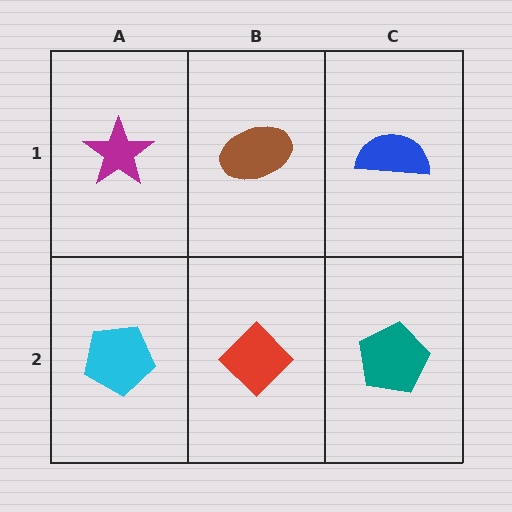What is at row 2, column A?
A cyan pentagon.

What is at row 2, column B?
A red diamond.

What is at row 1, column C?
A blue semicircle.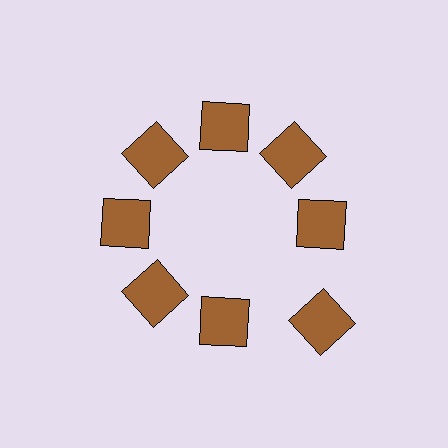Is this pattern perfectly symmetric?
No. The 8 brown squares are arranged in a ring, but one element near the 4 o'clock position is pushed outward from the center, breaking the 8-fold rotational symmetry.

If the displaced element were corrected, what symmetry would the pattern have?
It would have 8-fold rotational symmetry — the pattern would map onto itself every 45 degrees.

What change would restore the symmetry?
The symmetry would be restored by moving it inward, back onto the ring so that all 8 squares sit at equal angles and equal distance from the center.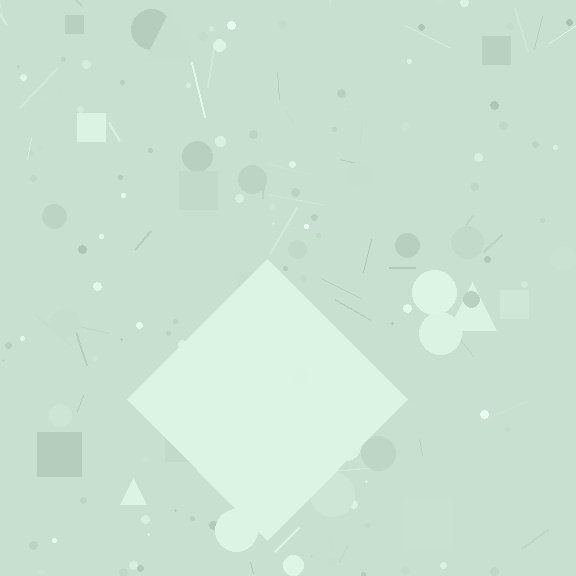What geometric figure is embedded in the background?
A diamond is embedded in the background.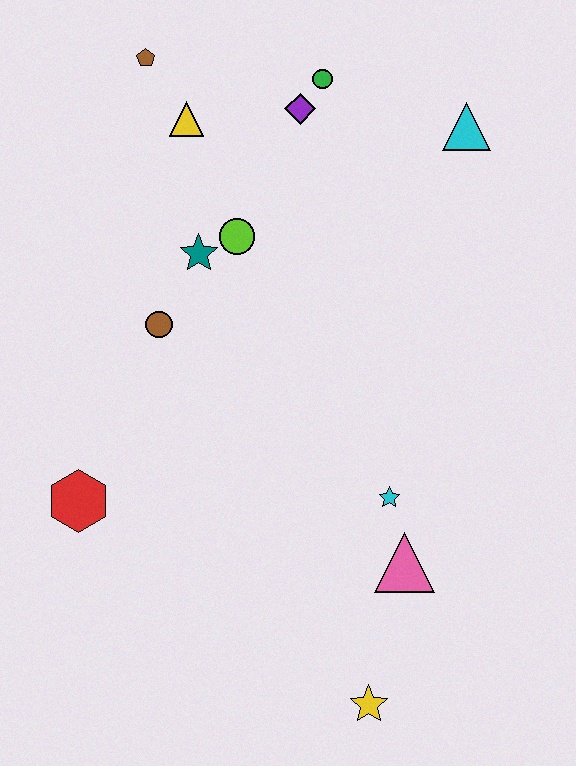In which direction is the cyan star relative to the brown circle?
The cyan star is to the right of the brown circle.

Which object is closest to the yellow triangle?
The brown pentagon is closest to the yellow triangle.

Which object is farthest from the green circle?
The yellow star is farthest from the green circle.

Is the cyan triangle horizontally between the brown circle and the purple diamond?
No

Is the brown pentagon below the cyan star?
No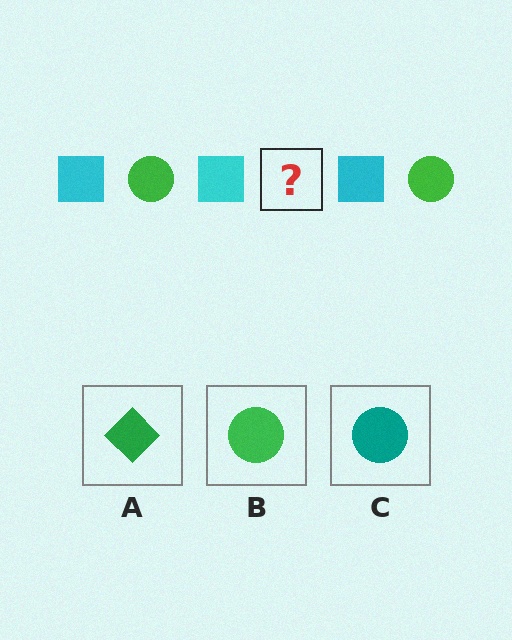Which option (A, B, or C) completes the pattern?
B.